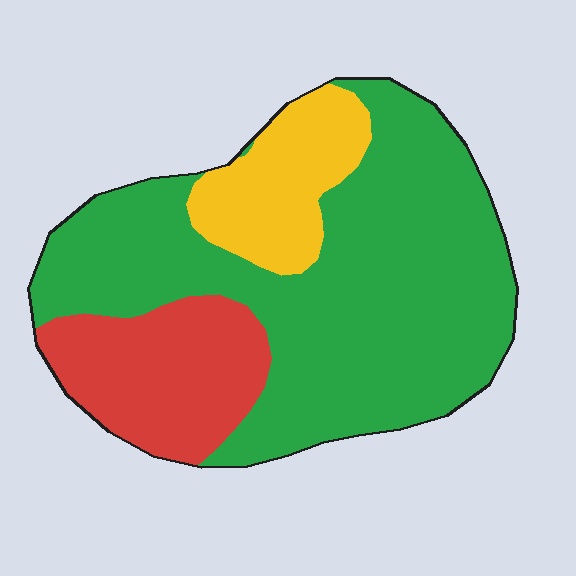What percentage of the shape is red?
Red covers 20% of the shape.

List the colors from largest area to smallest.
From largest to smallest: green, red, yellow.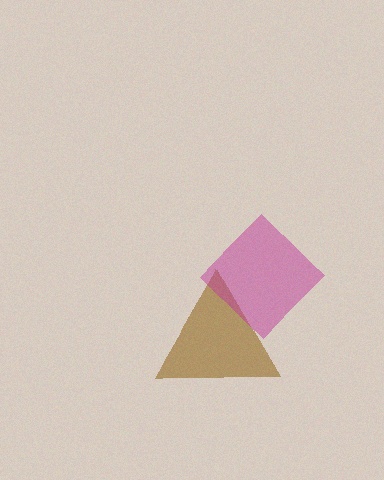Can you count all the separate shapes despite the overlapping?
Yes, there are 2 separate shapes.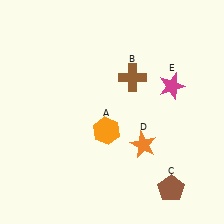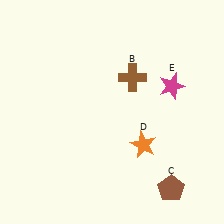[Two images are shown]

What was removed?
The orange hexagon (A) was removed in Image 2.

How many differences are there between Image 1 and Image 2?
There is 1 difference between the two images.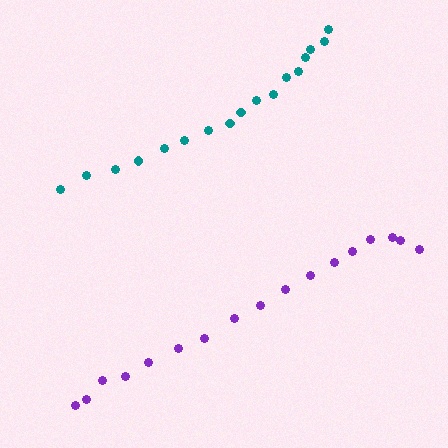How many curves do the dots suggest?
There are 2 distinct paths.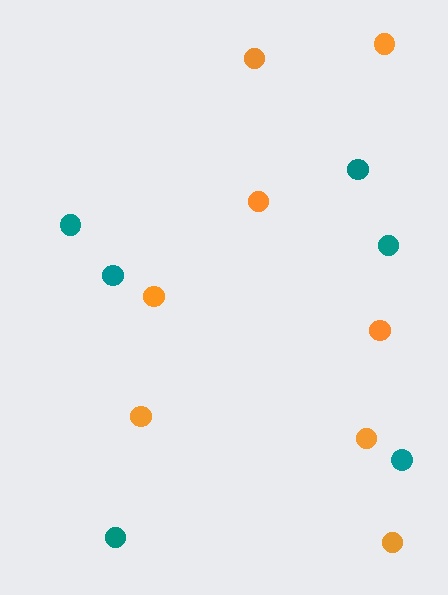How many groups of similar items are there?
There are 2 groups: one group of orange circles (8) and one group of teal circles (6).